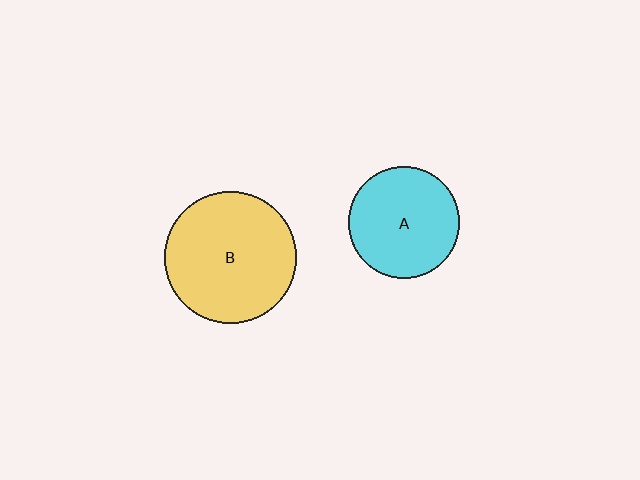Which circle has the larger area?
Circle B (yellow).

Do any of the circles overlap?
No, none of the circles overlap.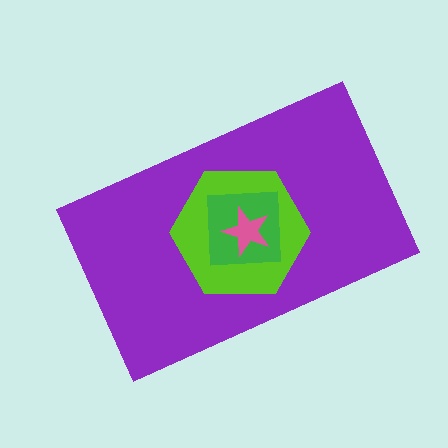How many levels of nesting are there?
4.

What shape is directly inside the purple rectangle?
The lime hexagon.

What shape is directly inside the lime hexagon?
The green square.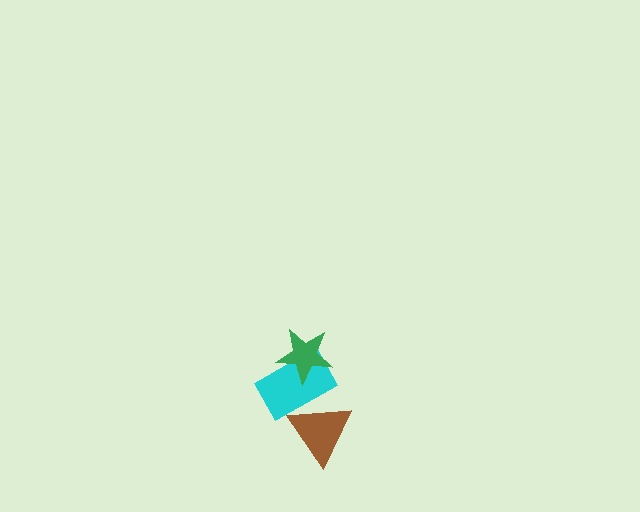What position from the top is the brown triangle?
The brown triangle is 3rd from the top.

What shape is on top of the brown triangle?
The cyan rectangle is on top of the brown triangle.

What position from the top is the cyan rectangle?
The cyan rectangle is 2nd from the top.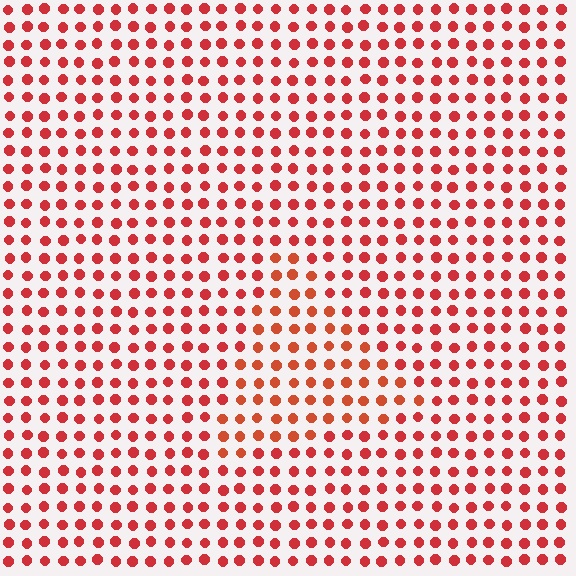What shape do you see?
I see a triangle.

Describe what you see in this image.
The image is filled with small red elements in a uniform arrangement. A triangle-shaped region is visible where the elements are tinted to a slightly different hue, forming a subtle color boundary.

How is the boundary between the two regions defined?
The boundary is defined purely by a slight shift in hue (about 14 degrees). Spacing, size, and orientation are identical on both sides.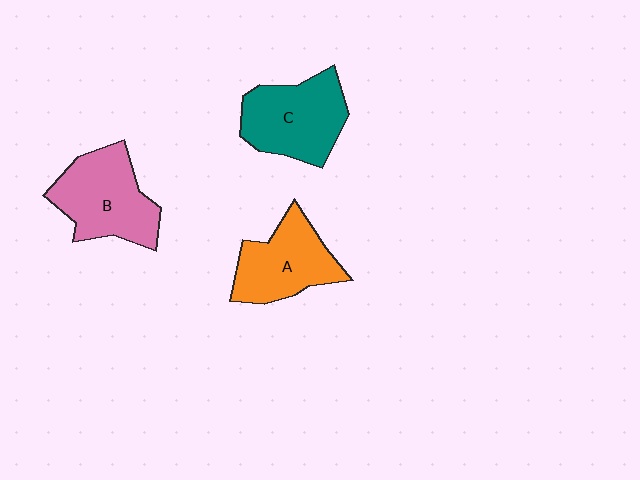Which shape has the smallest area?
Shape A (orange).